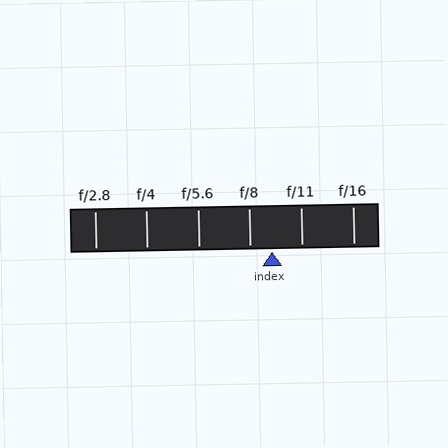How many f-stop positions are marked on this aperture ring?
There are 6 f-stop positions marked.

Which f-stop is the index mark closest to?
The index mark is closest to f/8.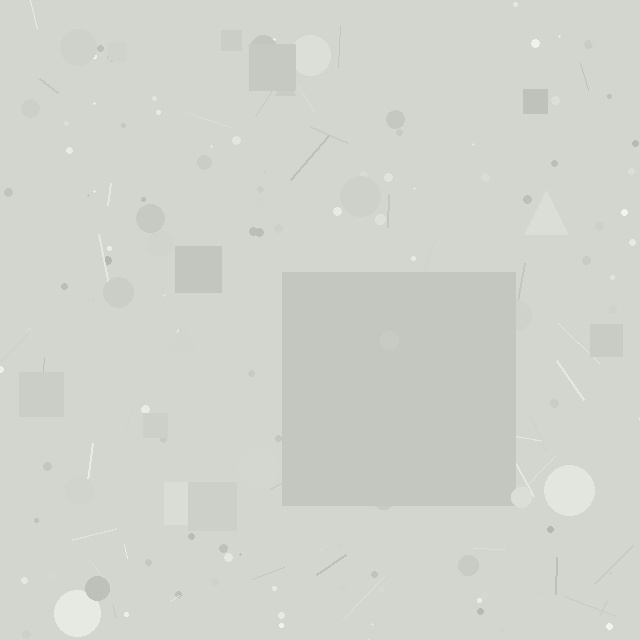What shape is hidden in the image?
A square is hidden in the image.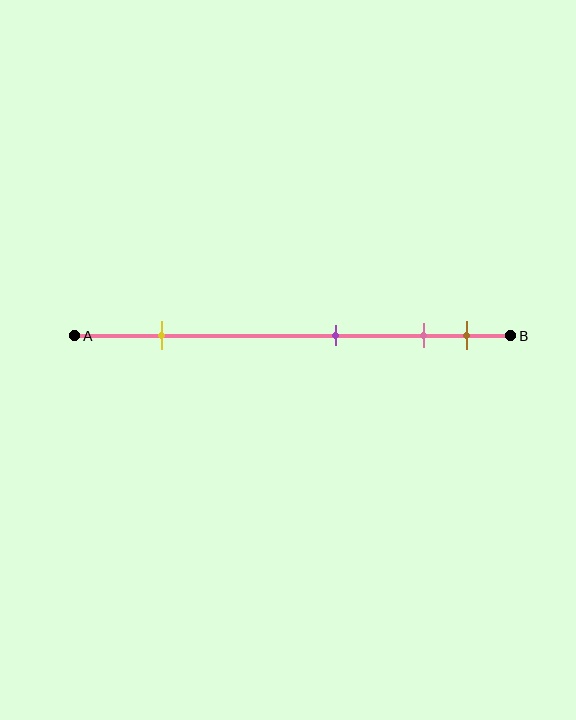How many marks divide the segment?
There are 4 marks dividing the segment.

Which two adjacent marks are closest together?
The pink and brown marks are the closest adjacent pair.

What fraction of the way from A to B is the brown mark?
The brown mark is approximately 90% (0.9) of the way from A to B.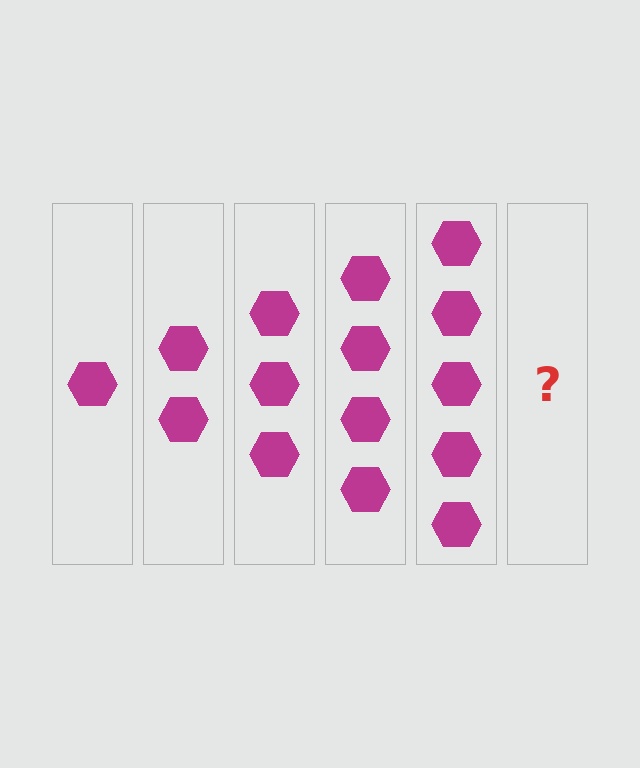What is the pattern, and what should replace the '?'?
The pattern is that each step adds one more hexagon. The '?' should be 6 hexagons.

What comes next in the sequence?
The next element should be 6 hexagons.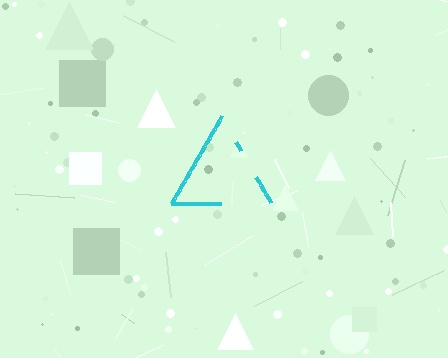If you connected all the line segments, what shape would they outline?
They would outline a triangle.